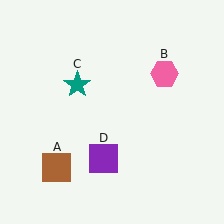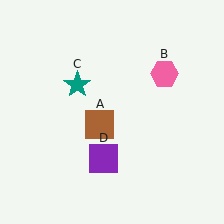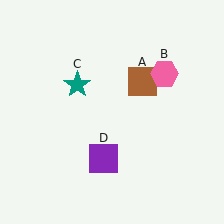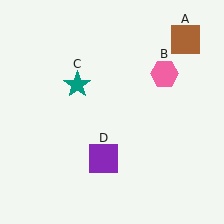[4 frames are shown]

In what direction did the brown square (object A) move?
The brown square (object A) moved up and to the right.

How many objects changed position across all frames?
1 object changed position: brown square (object A).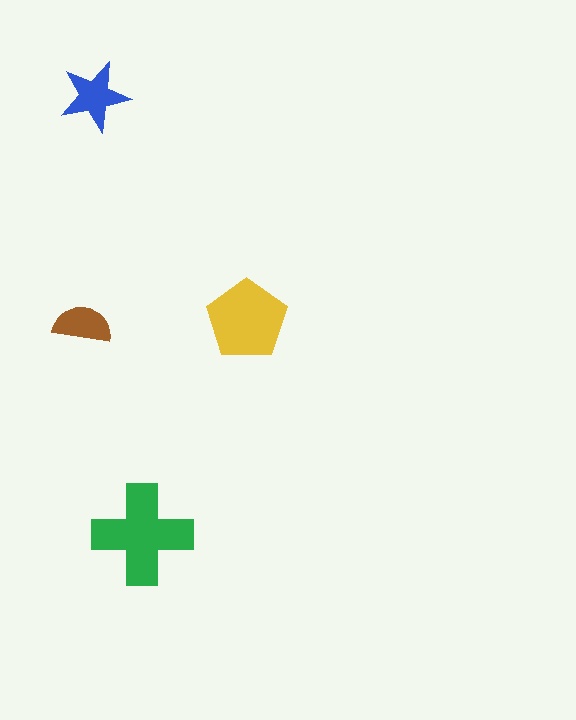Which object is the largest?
The green cross.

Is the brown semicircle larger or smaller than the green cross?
Smaller.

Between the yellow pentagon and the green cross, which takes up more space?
The green cross.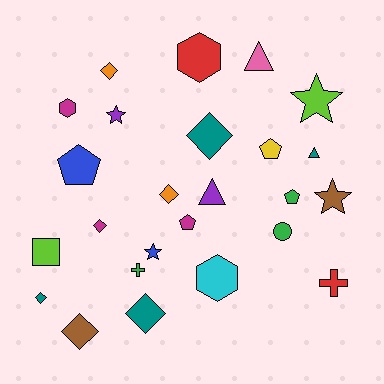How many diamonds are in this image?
There are 7 diamonds.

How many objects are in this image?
There are 25 objects.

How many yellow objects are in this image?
There is 1 yellow object.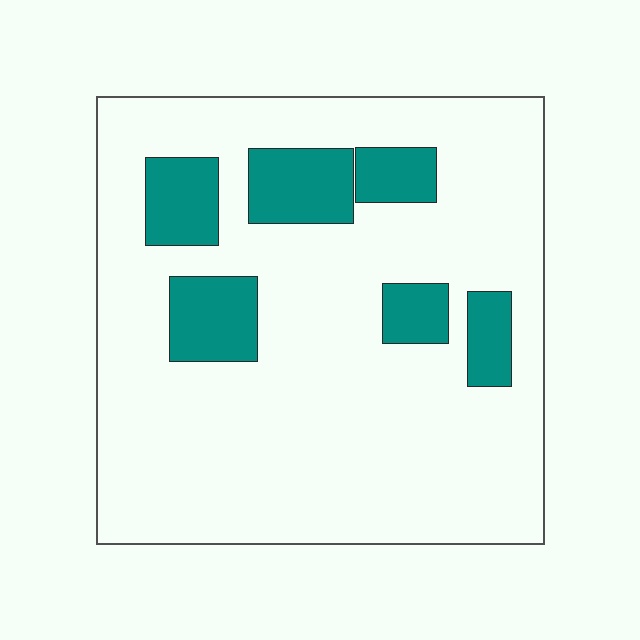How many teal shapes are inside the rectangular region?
6.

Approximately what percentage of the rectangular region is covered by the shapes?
Approximately 20%.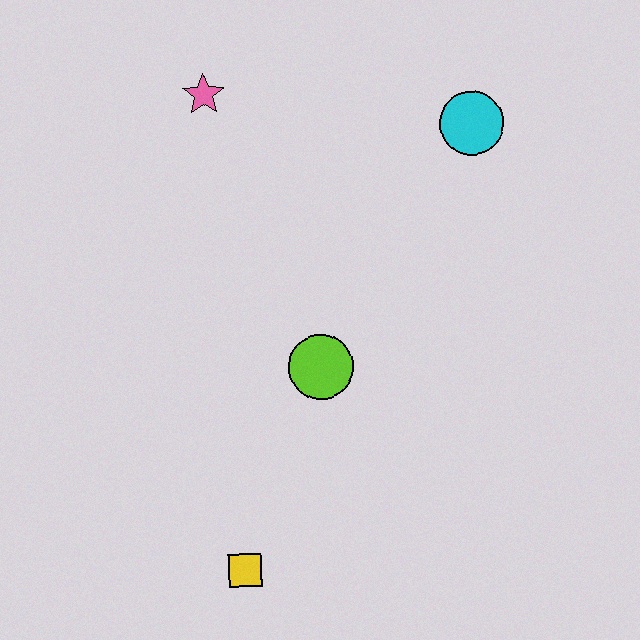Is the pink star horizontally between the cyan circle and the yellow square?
No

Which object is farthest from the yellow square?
The cyan circle is farthest from the yellow square.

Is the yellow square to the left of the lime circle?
Yes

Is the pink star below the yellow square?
No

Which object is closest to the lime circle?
The yellow square is closest to the lime circle.